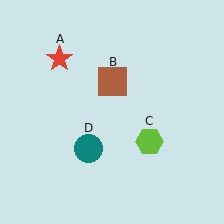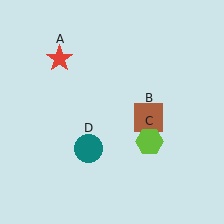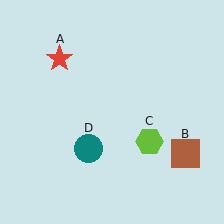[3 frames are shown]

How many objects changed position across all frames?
1 object changed position: brown square (object B).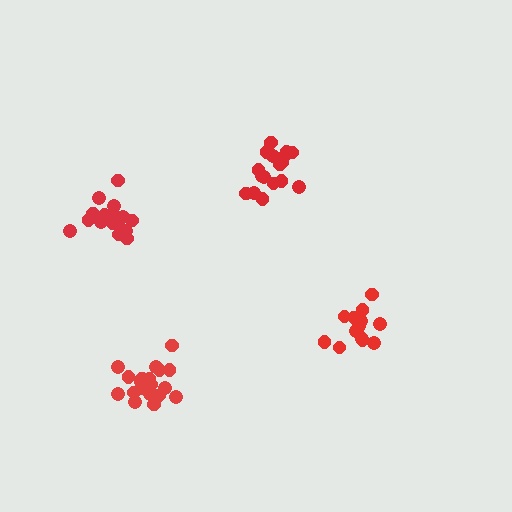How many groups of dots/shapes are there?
There are 4 groups.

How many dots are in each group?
Group 1: 20 dots, Group 2: 14 dots, Group 3: 17 dots, Group 4: 17 dots (68 total).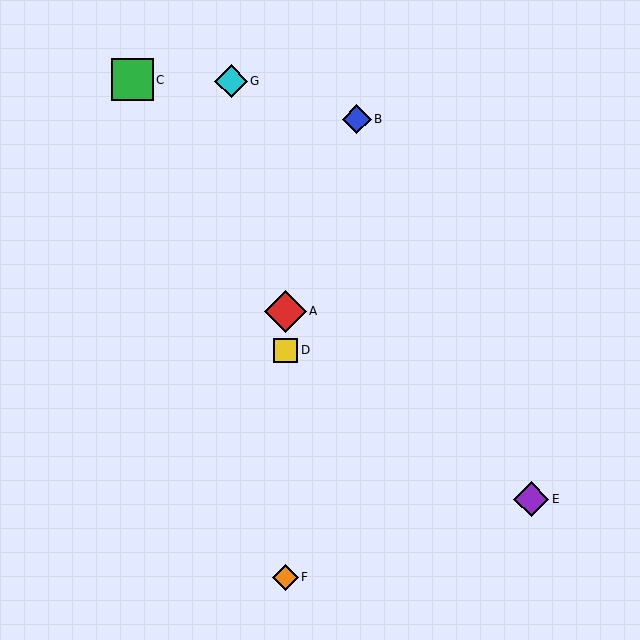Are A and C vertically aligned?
No, A is at x≈285 and C is at x≈132.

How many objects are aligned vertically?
3 objects (A, D, F) are aligned vertically.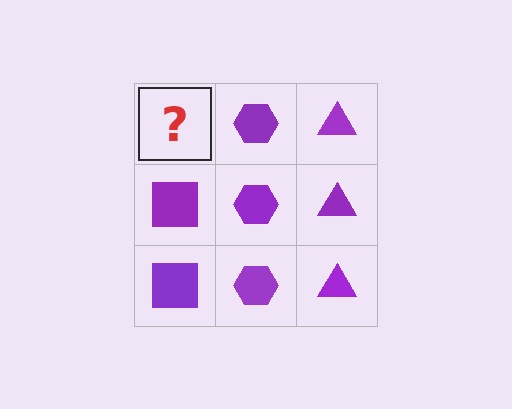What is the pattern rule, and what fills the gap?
The rule is that each column has a consistent shape. The gap should be filled with a purple square.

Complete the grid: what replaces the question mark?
The question mark should be replaced with a purple square.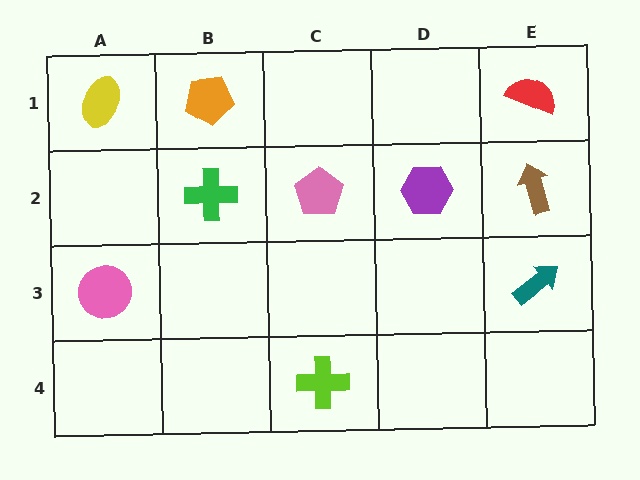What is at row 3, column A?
A pink circle.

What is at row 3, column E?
A teal arrow.